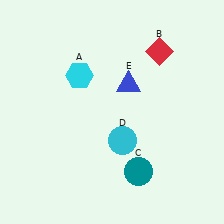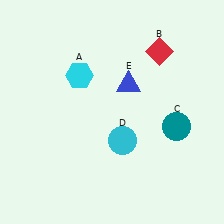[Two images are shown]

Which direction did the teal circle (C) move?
The teal circle (C) moved up.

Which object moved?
The teal circle (C) moved up.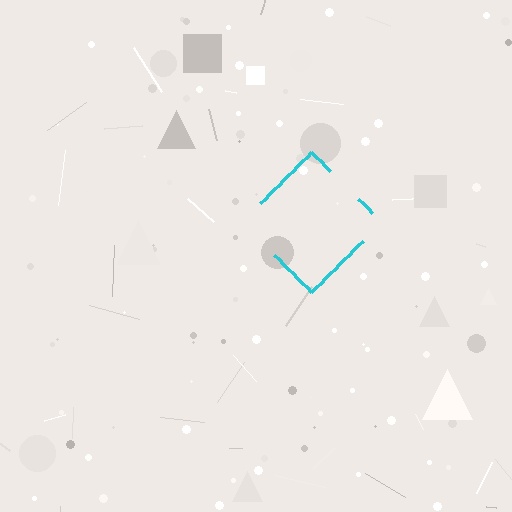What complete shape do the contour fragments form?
The contour fragments form a diamond.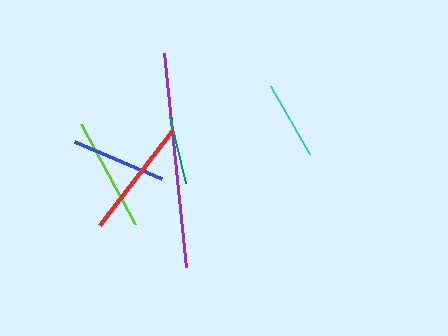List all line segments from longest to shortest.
From longest to shortest: purple, red, lime, blue, cyan, teal.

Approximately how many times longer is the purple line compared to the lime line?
The purple line is approximately 1.9 times the length of the lime line.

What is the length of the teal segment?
The teal segment is approximately 69 pixels long.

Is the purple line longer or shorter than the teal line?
The purple line is longer than the teal line.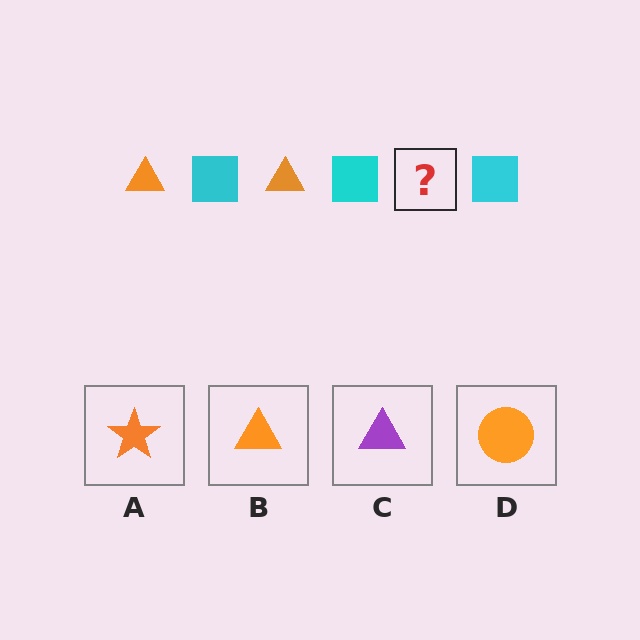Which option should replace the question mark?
Option B.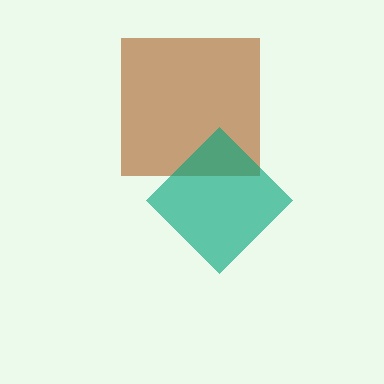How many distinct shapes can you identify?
There are 2 distinct shapes: a brown square, a teal diamond.